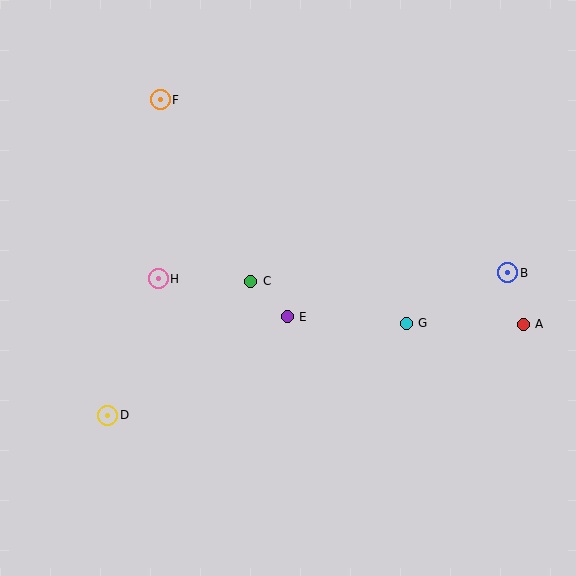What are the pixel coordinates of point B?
Point B is at (508, 273).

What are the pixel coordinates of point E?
Point E is at (287, 317).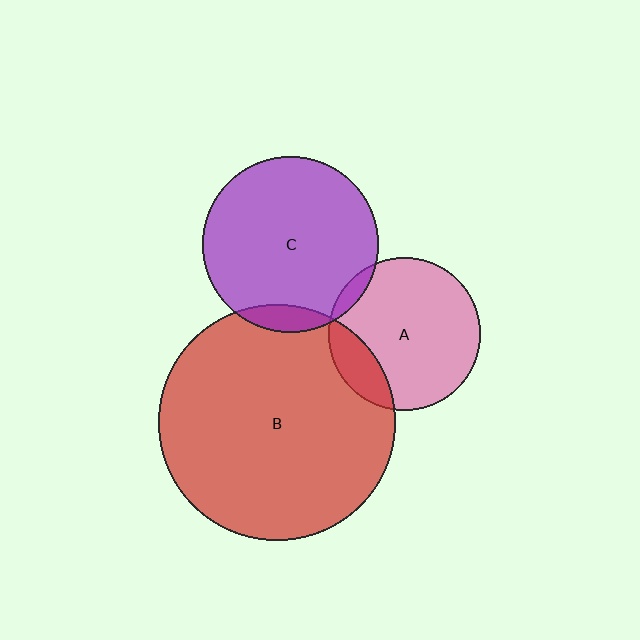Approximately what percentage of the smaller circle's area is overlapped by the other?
Approximately 15%.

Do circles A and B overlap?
Yes.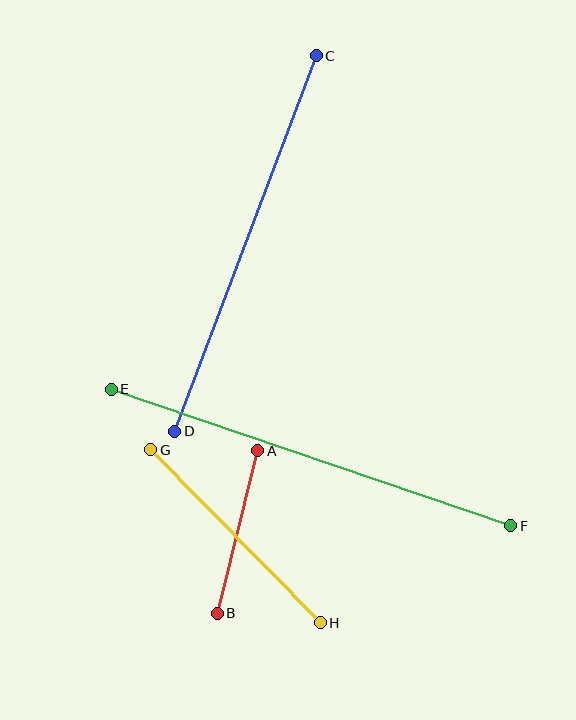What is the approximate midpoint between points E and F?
The midpoint is at approximately (311, 458) pixels.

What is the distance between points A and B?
The distance is approximately 167 pixels.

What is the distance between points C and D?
The distance is approximately 401 pixels.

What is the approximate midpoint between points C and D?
The midpoint is at approximately (246, 243) pixels.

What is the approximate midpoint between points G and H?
The midpoint is at approximately (235, 536) pixels.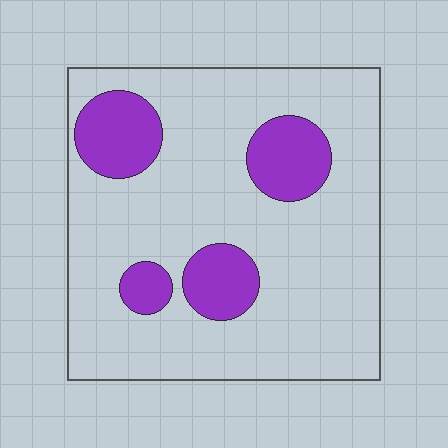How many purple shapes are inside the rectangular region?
4.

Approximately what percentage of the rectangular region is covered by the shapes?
Approximately 20%.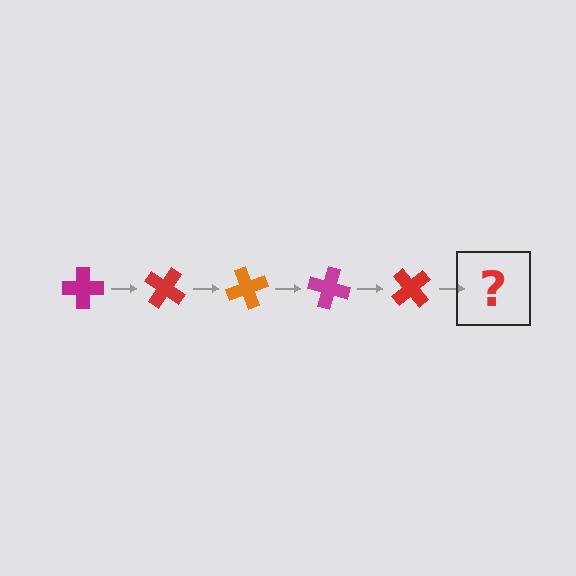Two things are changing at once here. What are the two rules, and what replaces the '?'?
The two rules are that it rotates 35 degrees each step and the color cycles through magenta, red, and orange. The '?' should be an orange cross, rotated 175 degrees from the start.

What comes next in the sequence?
The next element should be an orange cross, rotated 175 degrees from the start.